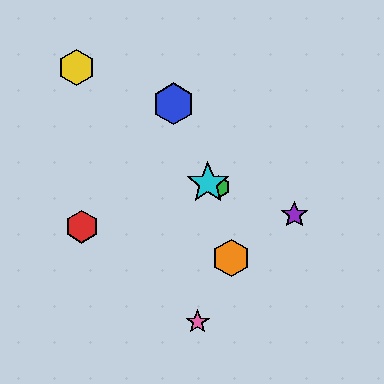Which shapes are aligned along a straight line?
The green hexagon, the purple star, the cyan star are aligned along a straight line.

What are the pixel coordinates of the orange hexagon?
The orange hexagon is at (231, 258).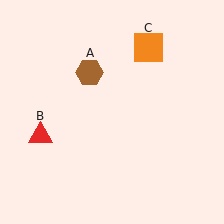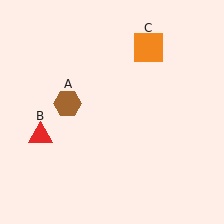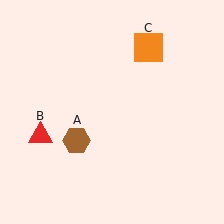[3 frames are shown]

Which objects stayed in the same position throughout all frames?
Red triangle (object B) and orange square (object C) remained stationary.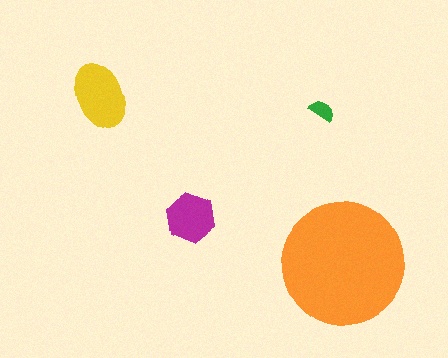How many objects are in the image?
There are 4 objects in the image.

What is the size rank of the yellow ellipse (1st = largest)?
2nd.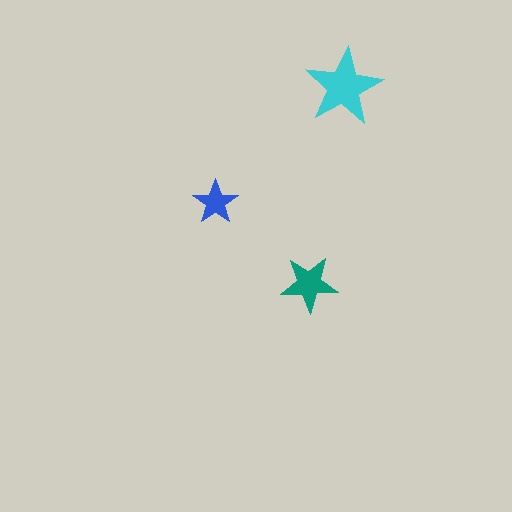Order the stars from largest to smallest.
the cyan one, the teal one, the blue one.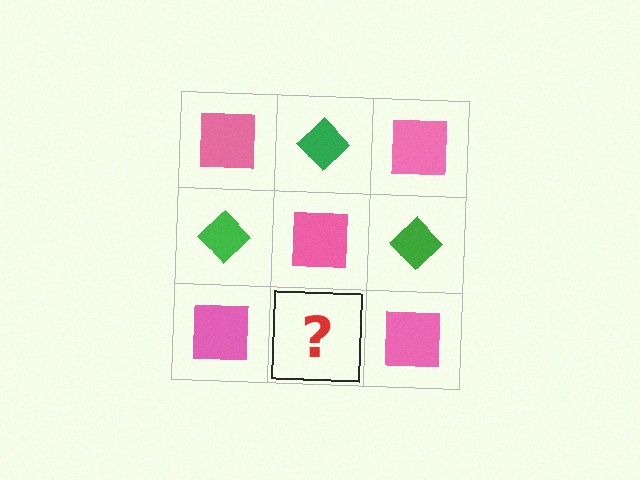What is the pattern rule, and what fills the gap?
The rule is that it alternates pink square and green diamond in a checkerboard pattern. The gap should be filled with a green diamond.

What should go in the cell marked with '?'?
The missing cell should contain a green diamond.